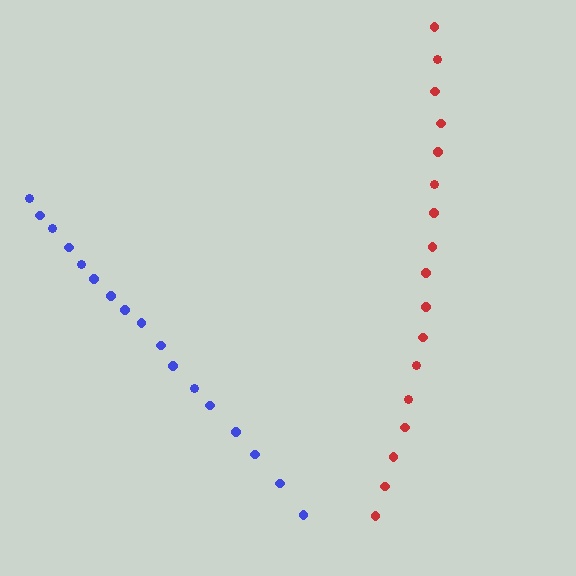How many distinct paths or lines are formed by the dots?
There are 2 distinct paths.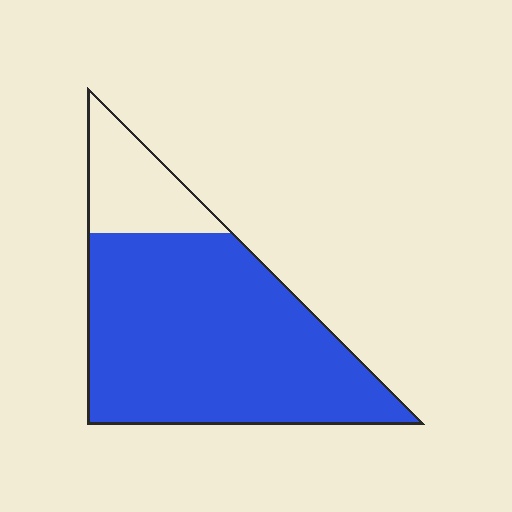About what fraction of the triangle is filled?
About four fifths (4/5).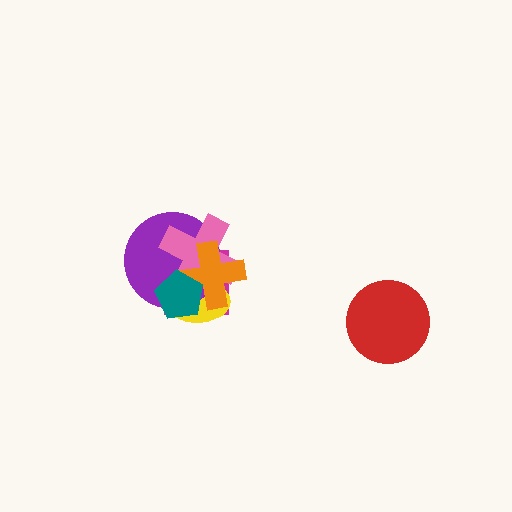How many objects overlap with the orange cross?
5 objects overlap with the orange cross.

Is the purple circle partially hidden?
Yes, it is partially covered by another shape.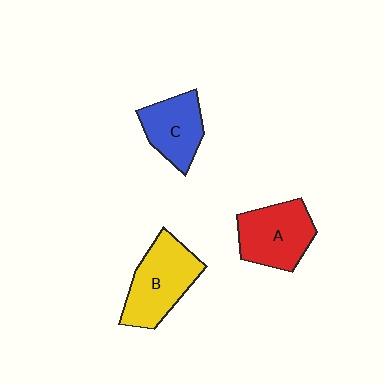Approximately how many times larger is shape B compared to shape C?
Approximately 1.4 times.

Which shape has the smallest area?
Shape C (blue).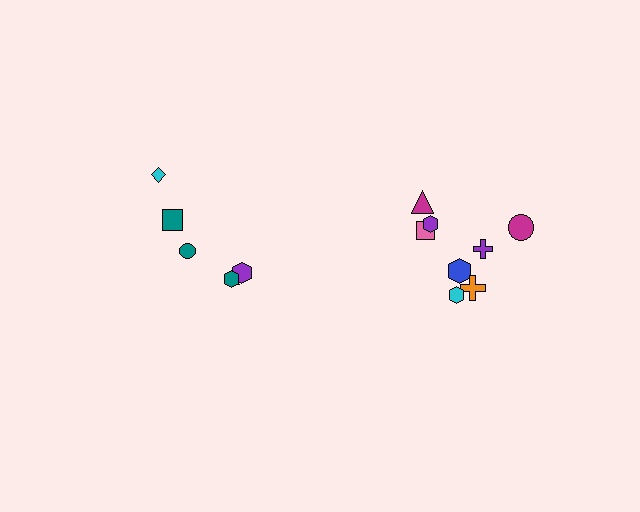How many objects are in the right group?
There are 8 objects.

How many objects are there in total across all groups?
There are 14 objects.